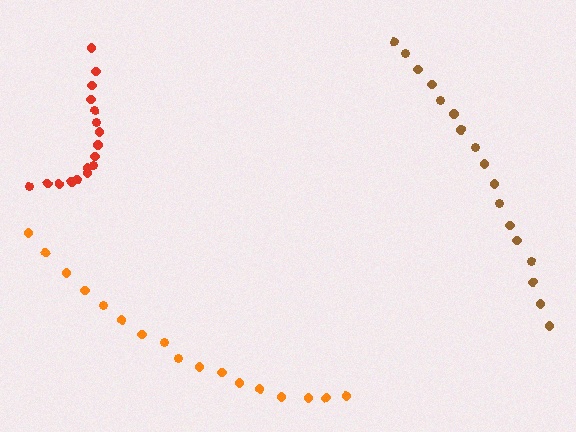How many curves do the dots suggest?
There are 3 distinct paths.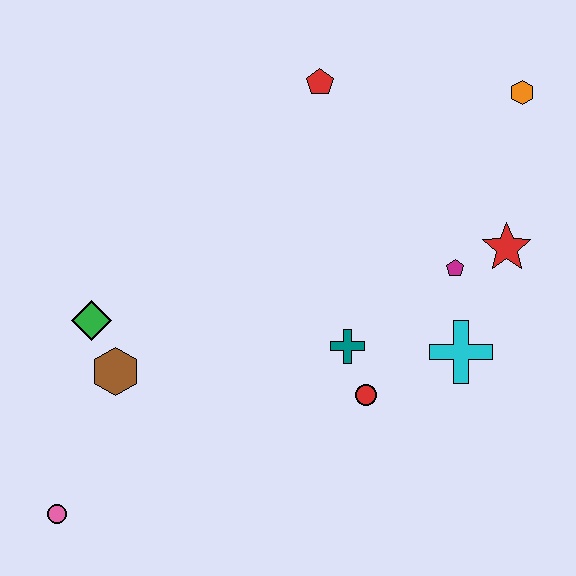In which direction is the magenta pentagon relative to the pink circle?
The magenta pentagon is to the right of the pink circle.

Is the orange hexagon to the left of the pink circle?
No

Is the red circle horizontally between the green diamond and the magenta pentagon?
Yes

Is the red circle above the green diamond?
No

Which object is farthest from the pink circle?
The orange hexagon is farthest from the pink circle.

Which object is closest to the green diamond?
The brown hexagon is closest to the green diamond.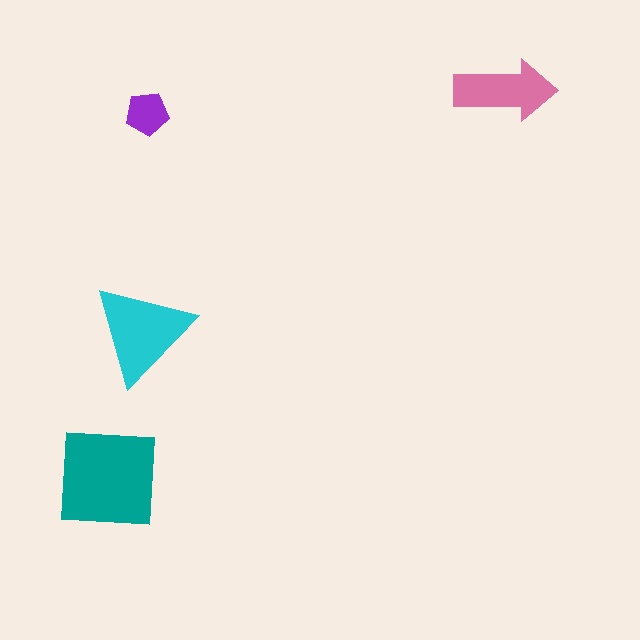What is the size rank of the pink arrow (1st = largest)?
3rd.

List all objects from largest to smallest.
The teal square, the cyan triangle, the pink arrow, the purple pentagon.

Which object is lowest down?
The teal square is bottommost.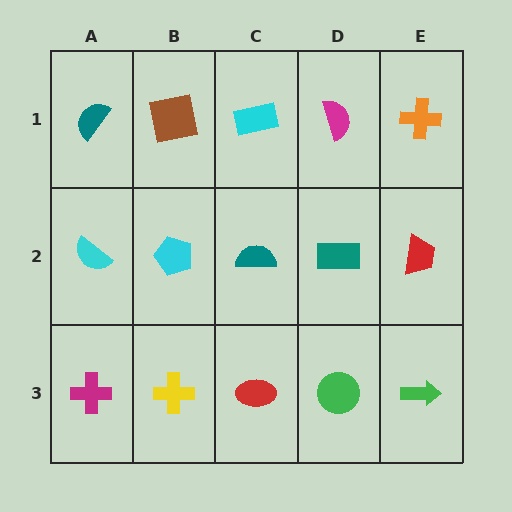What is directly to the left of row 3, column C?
A yellow cross.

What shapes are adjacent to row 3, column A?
A cyan semicircle (row 2, column A), a yellow cross (row 3, column B).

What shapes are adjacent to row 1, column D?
A teal rectangle (row 2, column D), a cyan rectangle (row 1, column C), an orange cross (row 1, column E).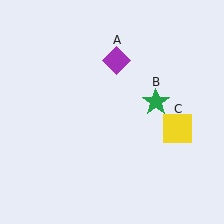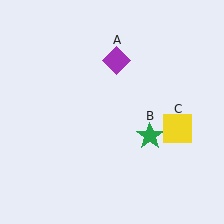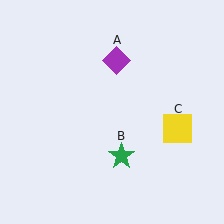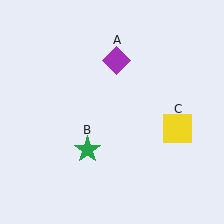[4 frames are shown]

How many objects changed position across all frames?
1 object changed position: green star (object B).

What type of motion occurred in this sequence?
The green star (object B) rotated clockwise around the center of the scene.